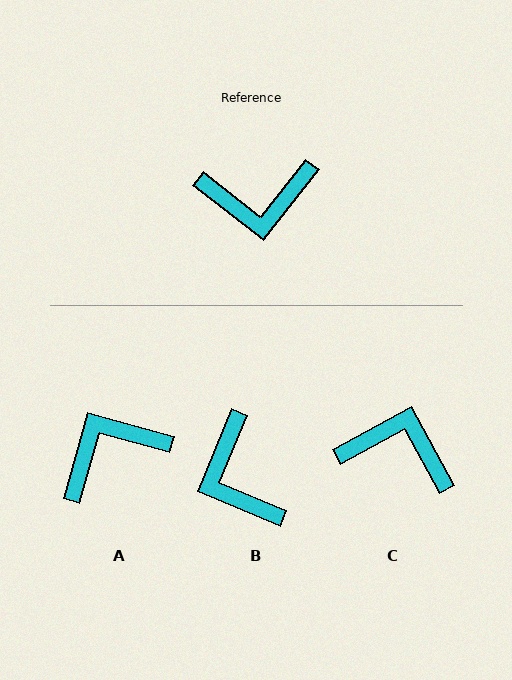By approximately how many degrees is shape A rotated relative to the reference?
Approximately 158 degrees clockwise.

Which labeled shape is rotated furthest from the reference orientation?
A, about 158 degrees away.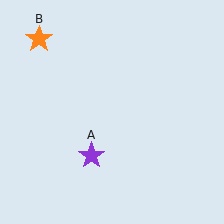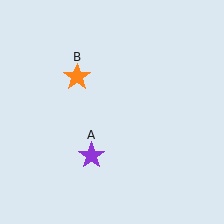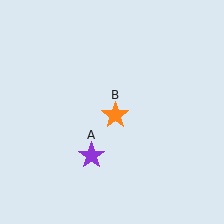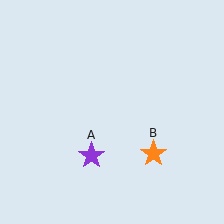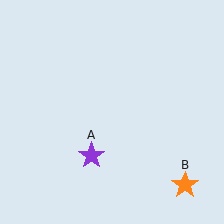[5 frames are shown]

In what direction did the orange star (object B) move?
The orange star (object B) moved down and to the right.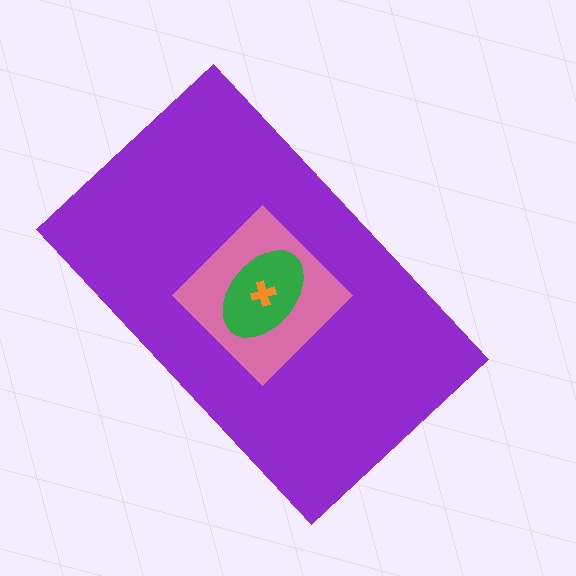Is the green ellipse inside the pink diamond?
Yes.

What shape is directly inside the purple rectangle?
The pink diamond.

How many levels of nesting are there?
4.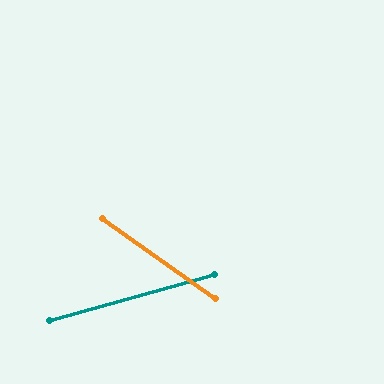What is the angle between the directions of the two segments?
Approximately 51 degrees.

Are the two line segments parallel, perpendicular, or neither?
Neither parallel nor perpendicular — they differ by about 51°.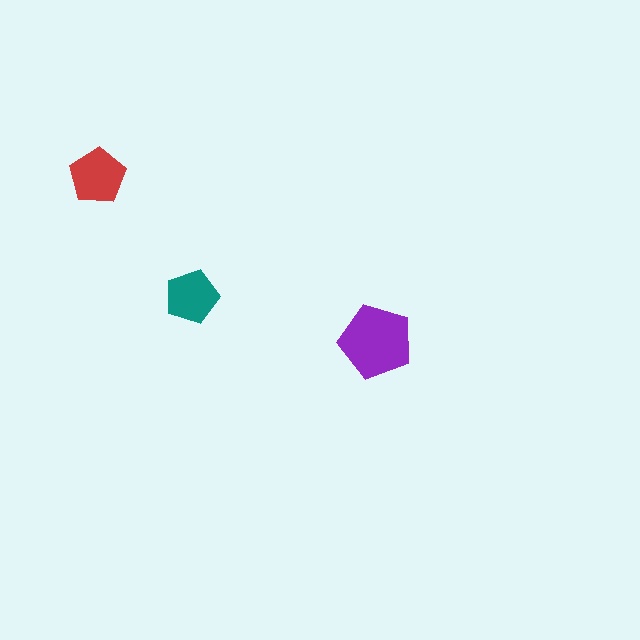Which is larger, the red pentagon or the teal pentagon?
The red one.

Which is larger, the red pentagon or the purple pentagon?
The purple one.